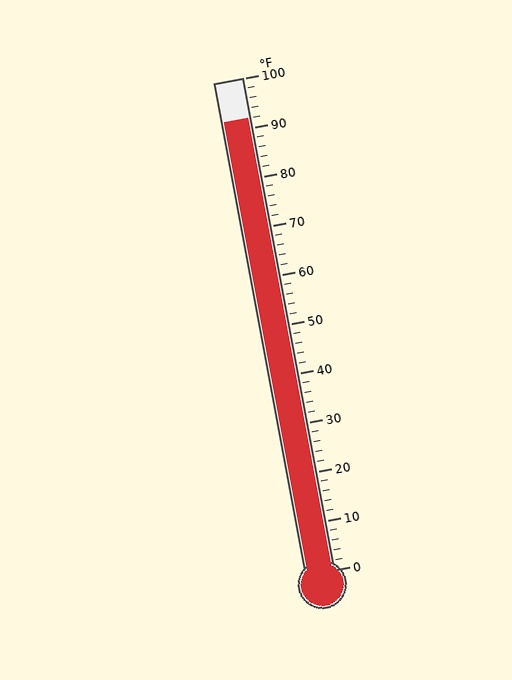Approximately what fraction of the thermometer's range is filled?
The thermometer is filled to approximately 90% of its range.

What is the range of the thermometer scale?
The thermometer scale ranges from 0°F to 100°F.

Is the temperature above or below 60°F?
The temperature is above 60°F.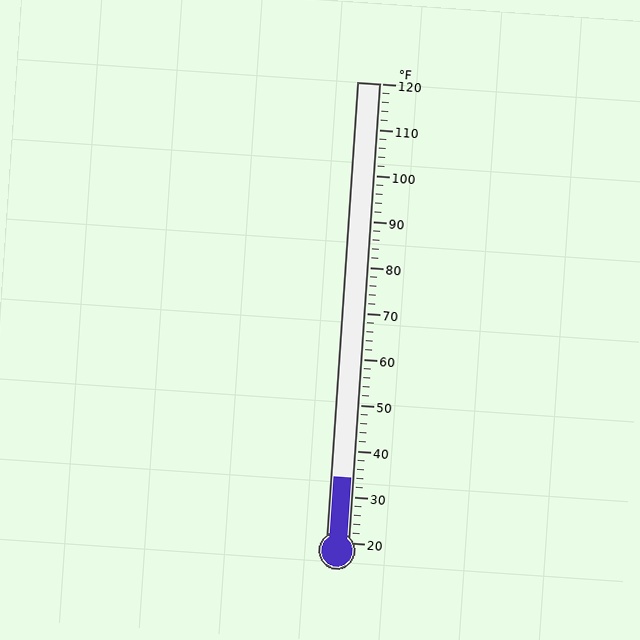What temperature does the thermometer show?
The thermometer shows approximately 34°F.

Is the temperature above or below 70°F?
The temperature is below 70°F.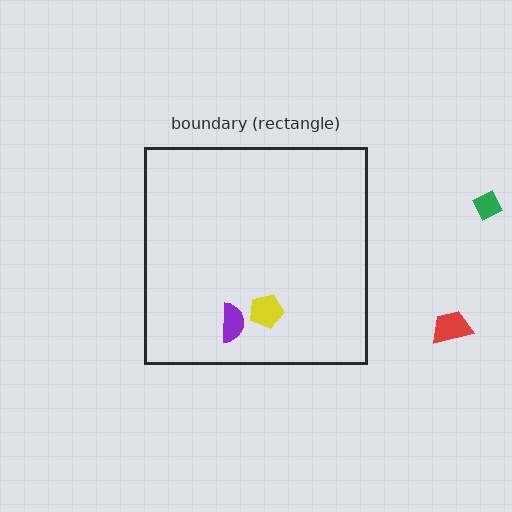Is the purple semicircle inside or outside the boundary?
Inside.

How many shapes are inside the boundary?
2 inside, 2 outside.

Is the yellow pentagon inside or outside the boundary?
Inside.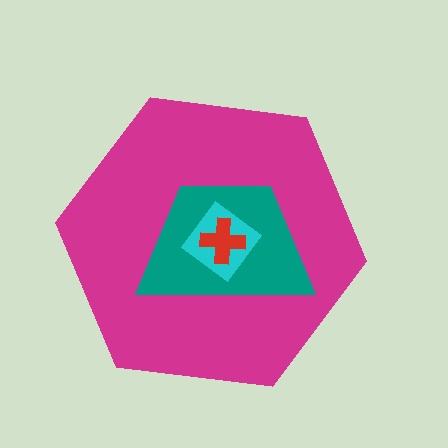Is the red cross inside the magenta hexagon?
Yes.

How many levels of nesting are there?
4.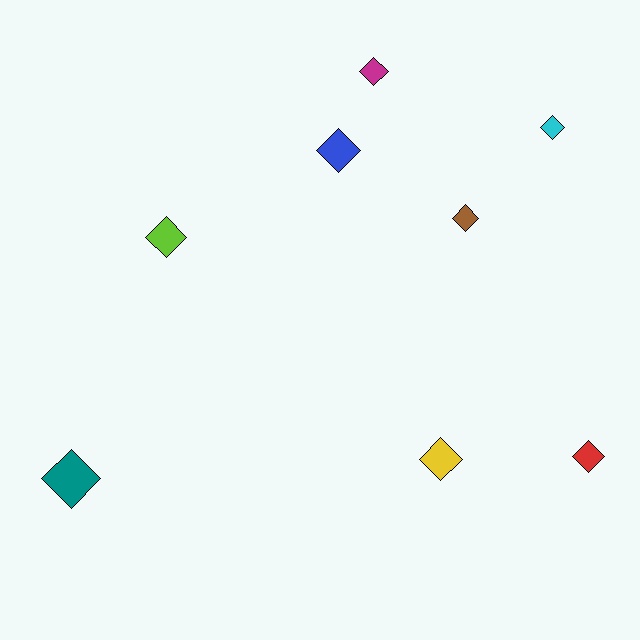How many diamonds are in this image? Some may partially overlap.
There are 8 diamonds.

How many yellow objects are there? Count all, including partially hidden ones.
There is 1 yellow object.